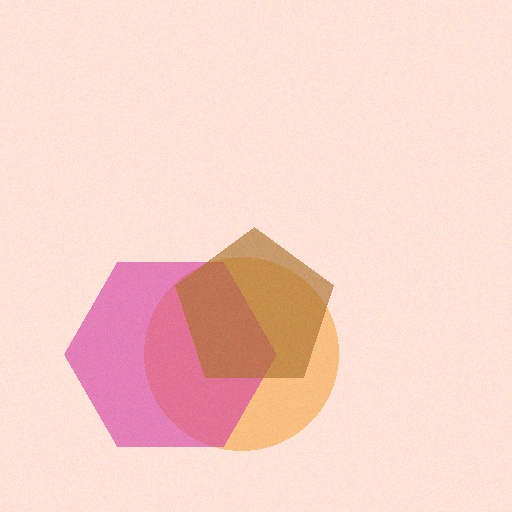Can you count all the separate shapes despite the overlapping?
Yes, there are 3 separate shapes.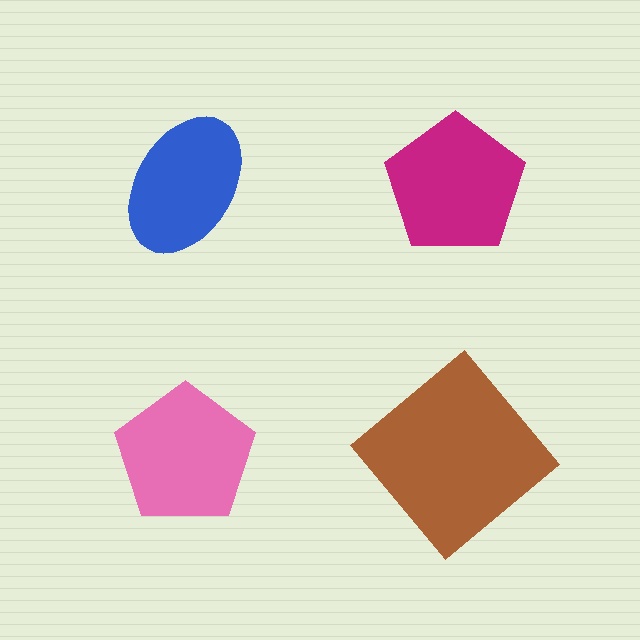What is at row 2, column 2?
A brown diamond.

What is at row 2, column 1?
A pink pentagon.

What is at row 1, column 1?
A blue ellipse.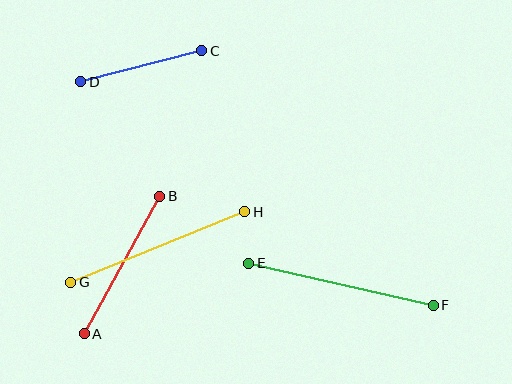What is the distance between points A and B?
The distance is approximately 157 pixels.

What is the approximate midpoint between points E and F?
The midpoint is at approximately (341, 284) pixels.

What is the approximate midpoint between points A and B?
The midpoint is at approximately (122, 265) pixels.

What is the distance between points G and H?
The distance is approximately 188 pixels.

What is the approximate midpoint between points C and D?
The midpoint is at approximately (141, 66) pixels.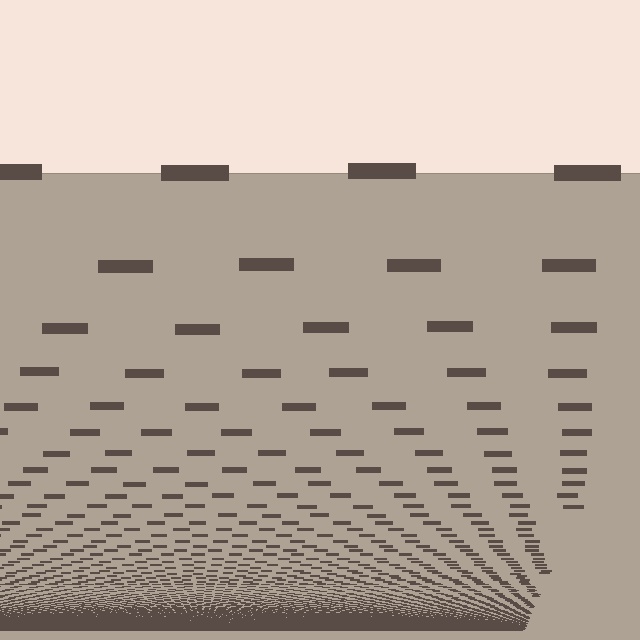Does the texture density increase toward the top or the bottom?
Density increases toward the bottom.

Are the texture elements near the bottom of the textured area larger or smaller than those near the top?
Smaller. The gradient is inverted — elements near the bottom are smaller and denser.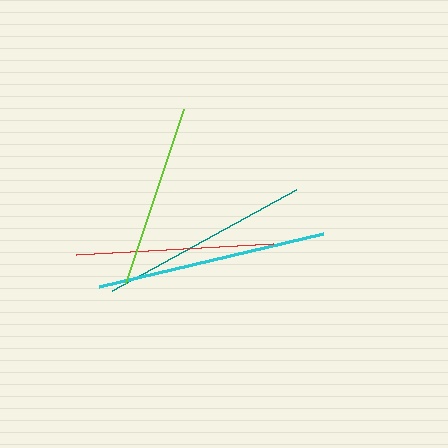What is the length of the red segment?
The red segment is approximately 197 pixels long.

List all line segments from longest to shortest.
From longest to shortest: cyan, teal, red, lime.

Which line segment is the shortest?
The lime line is the shortest at approximately 182 pixels.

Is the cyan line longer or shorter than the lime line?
The cyan line is longer than the lime line.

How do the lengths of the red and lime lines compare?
The red and lime lines are approximately the same length.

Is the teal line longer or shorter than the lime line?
The teal line is longer than the lime line.